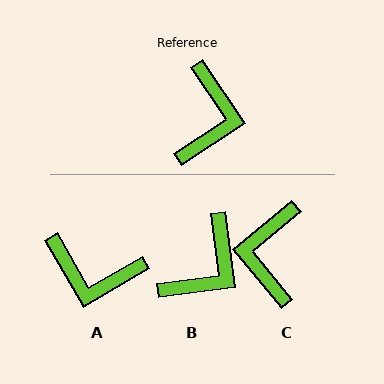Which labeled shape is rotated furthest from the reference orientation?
C, about 174 degrees away.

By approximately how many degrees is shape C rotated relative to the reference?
Approximately 174 degrees clockwise.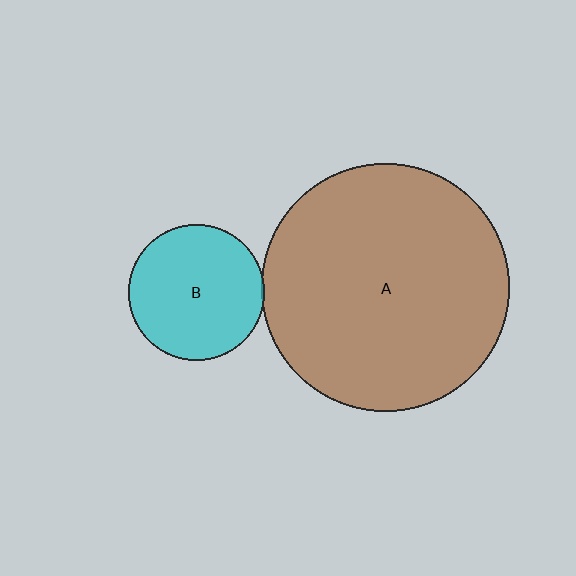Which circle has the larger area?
Circle A (brown).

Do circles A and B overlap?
Yes.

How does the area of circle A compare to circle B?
Approximately 3.3 times.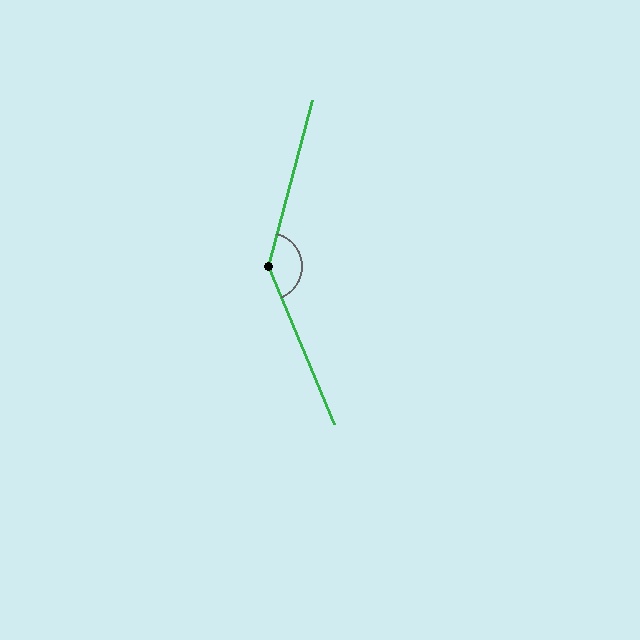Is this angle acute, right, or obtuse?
It is obtuse.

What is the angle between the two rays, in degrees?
Approximately 142 degrees.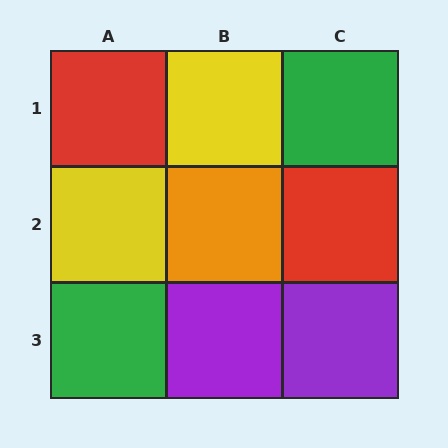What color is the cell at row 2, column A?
Yellow.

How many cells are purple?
2 cells are purple.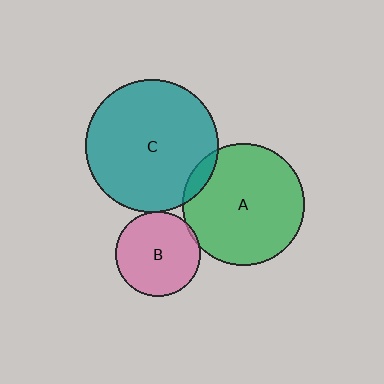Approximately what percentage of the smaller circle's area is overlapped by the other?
Approximately 5%.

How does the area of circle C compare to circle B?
Approximately 2.4 times.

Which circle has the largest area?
Circle C (teal).